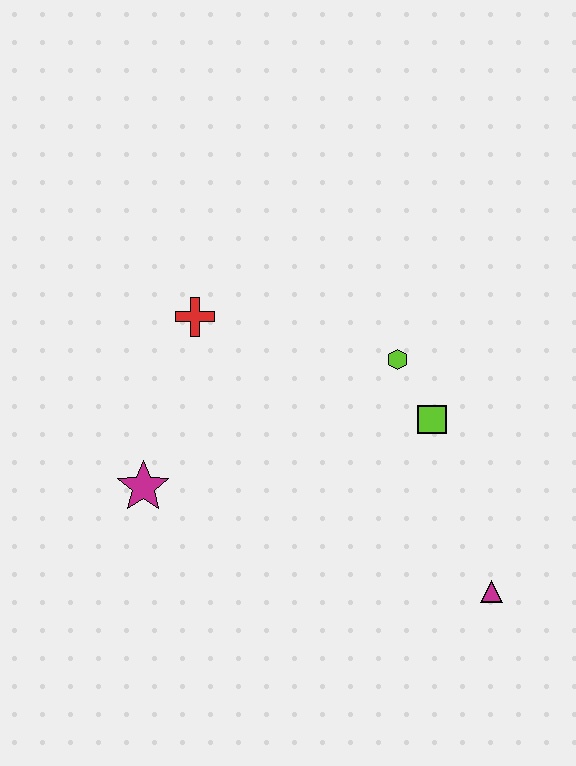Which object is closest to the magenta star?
The red cross is closest to the magenta star.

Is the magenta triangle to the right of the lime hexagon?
Yes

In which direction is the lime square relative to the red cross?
The lime square is to the right of the red cross.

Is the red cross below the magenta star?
No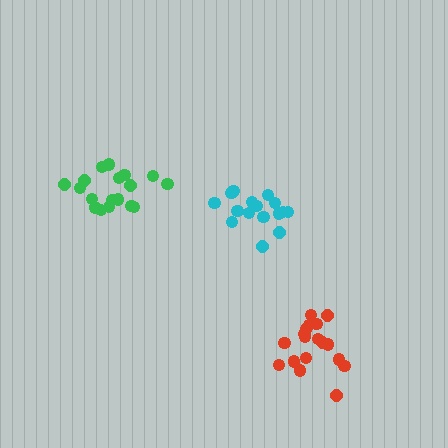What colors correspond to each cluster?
The clusters are colored: green, cyan, red.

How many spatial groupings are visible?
There are 3 spatial groupings.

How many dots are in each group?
Group 1: 18 dots, Group 2: 16 dots, Group 3: 18 dots (52 total).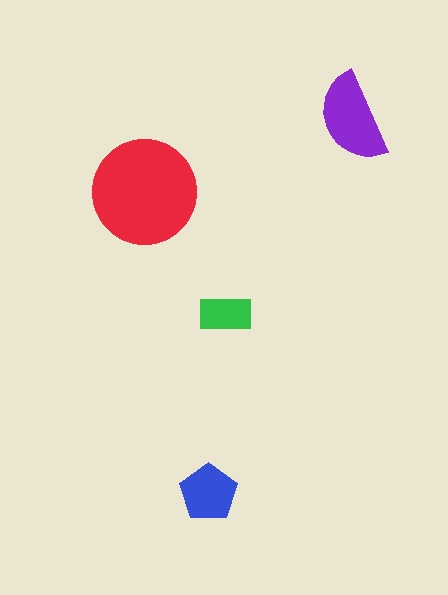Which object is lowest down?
The blue pentagon is bottommost.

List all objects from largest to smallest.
The red circle, the purple semicircle, the blue pentagon, the green rectangle.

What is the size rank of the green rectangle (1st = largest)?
4th.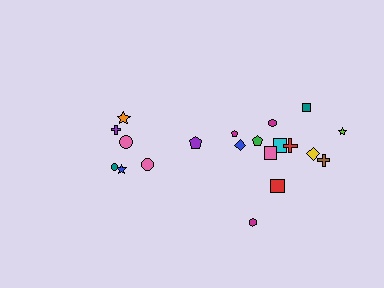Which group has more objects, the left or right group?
The right group.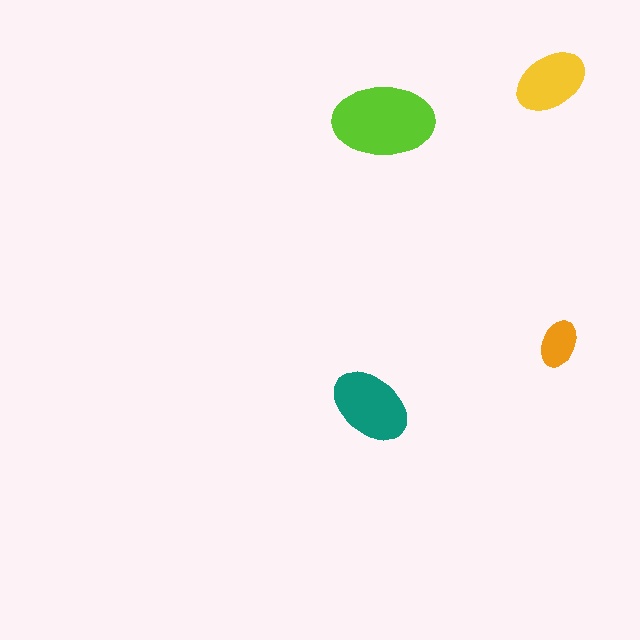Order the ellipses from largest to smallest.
the lime one, the teal one, the yellow one, the orange one.